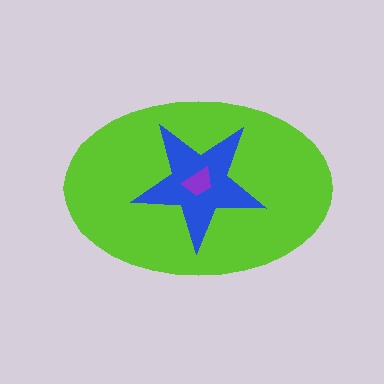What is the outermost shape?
The lime ellipse.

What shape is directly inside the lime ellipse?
The blue star.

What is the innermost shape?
The purple trapezoid.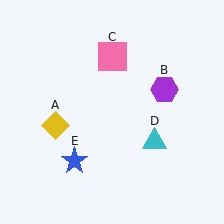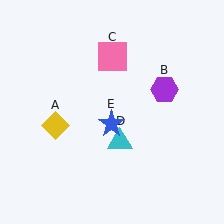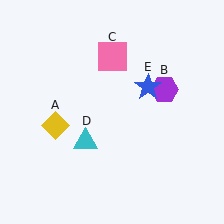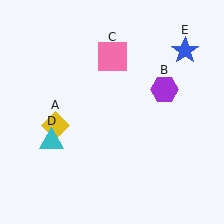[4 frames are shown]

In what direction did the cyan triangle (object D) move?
The cyan triangle (object D) moved left.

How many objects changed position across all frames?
2 objects changed position: cyan triangle (object D), blue star (object E).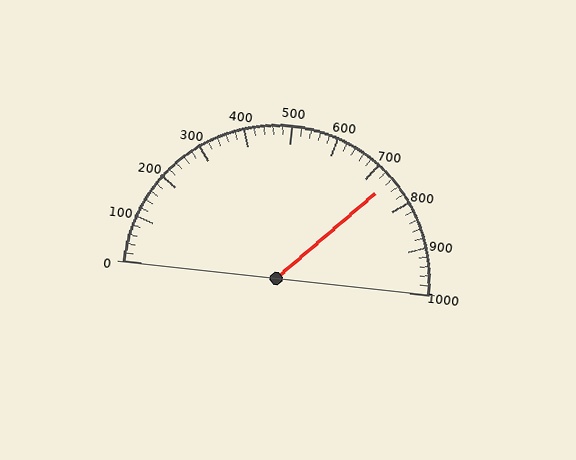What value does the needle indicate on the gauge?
The needle indicates approximately 740.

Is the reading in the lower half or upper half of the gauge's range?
The reading is in the upper half of the range (0 to 1000).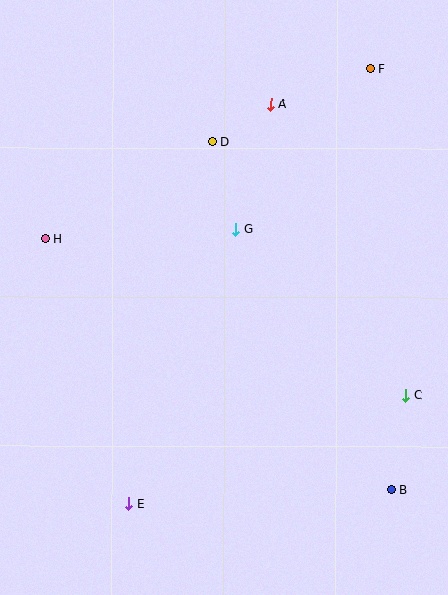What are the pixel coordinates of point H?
Point H is at (45, 238).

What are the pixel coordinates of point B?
Point B is at (391, 490).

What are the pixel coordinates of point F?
Point F is at (370, 69).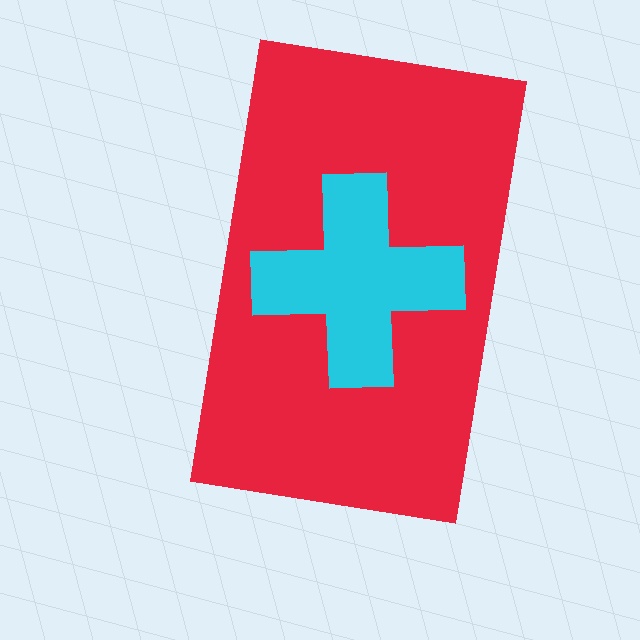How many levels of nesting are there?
2.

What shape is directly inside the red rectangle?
The cyan cross.